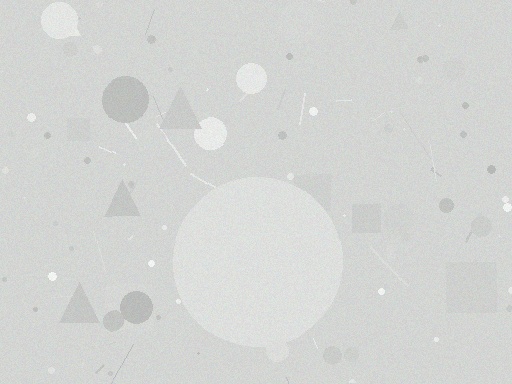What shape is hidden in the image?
A circle is hidden in the image.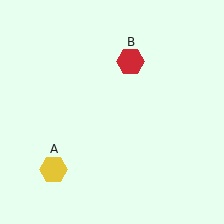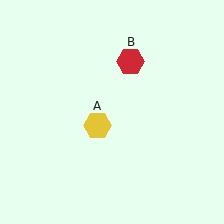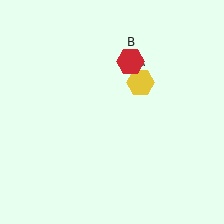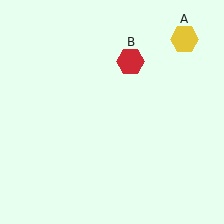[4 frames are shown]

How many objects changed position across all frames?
1 object changed position: yellow hexagon (object A).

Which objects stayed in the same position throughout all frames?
Red hexagon (object B) remained stationary.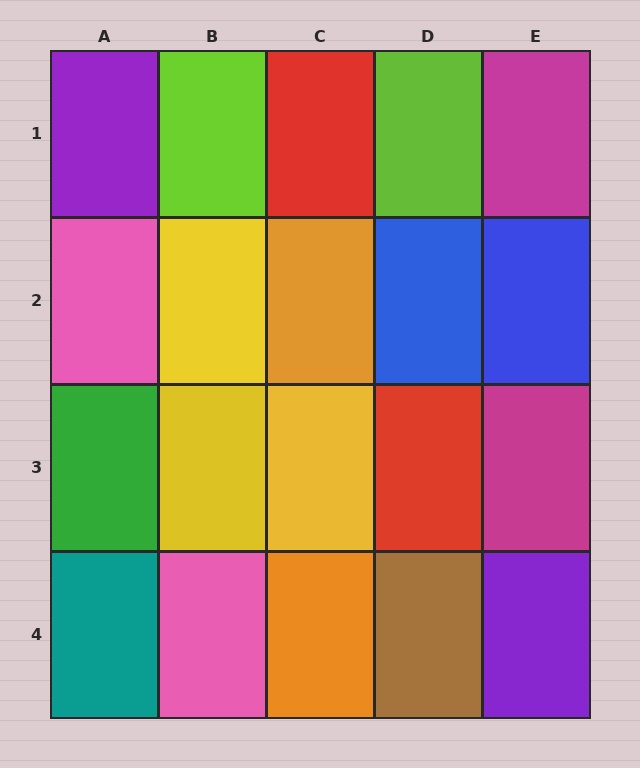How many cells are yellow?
3 cells are yellow.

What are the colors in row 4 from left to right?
Teal, pink, orange, brown, purple.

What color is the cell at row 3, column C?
Yellow.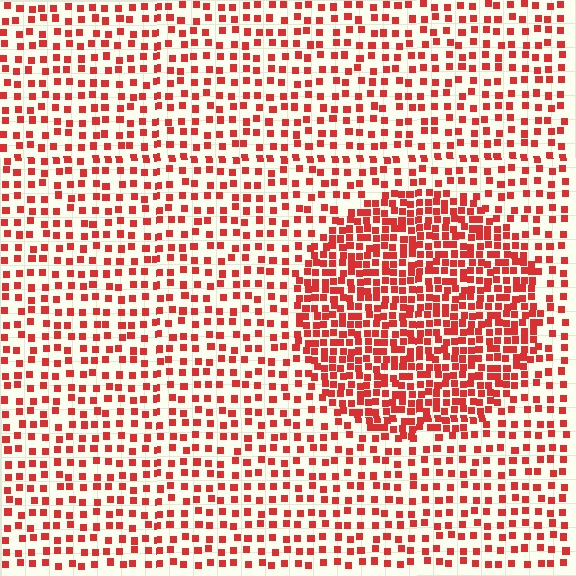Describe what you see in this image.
The image contains small red elements arranged at two different densities. A circle-shaped region is visible where the elements are more densely packed than the surrounding area.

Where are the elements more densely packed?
The elements are more densely packed inside the circle boundary.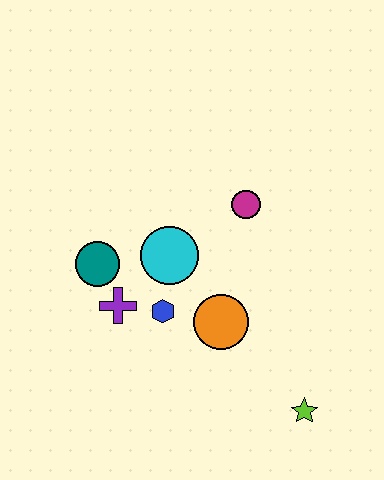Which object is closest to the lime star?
The orange circle is closest to the lime star.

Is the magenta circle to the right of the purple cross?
Yes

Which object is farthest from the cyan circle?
The lime star is farthest from the cyan circle.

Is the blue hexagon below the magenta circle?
Yes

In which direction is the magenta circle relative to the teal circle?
The magenta circle is to the right of the teal circle.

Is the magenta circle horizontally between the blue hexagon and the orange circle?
No